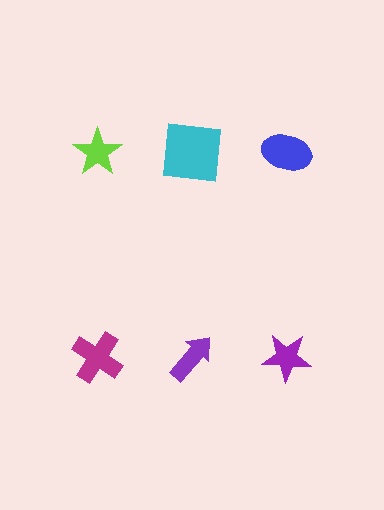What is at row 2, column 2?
A purple arrow.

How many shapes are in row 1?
3 shapes.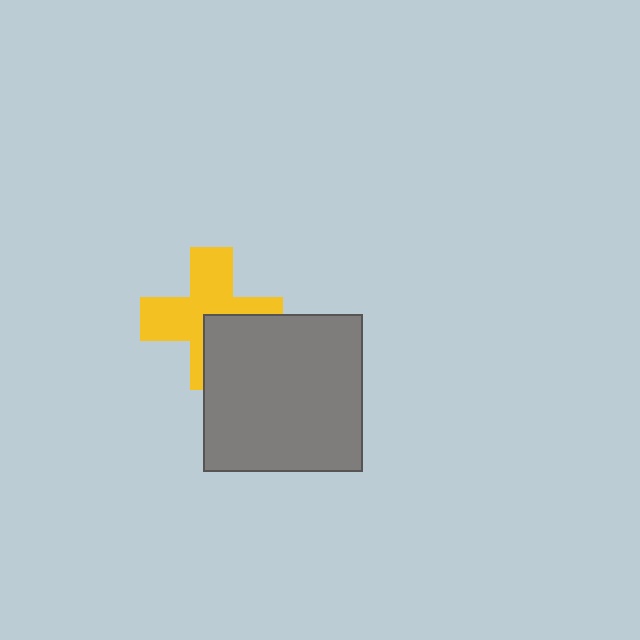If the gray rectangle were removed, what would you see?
You would see the complete yellow cross.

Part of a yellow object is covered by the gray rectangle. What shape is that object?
It is a cross.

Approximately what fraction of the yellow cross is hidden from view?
Roughly 35% of the yellow cross is hidden behind the gray rectangle.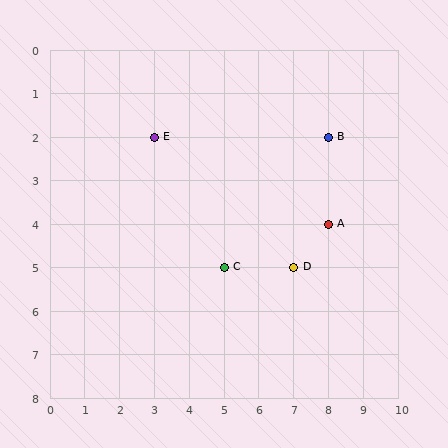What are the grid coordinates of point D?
Point D is at grid coordinates (7, 5).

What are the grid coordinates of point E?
Point E is at grid coordinates (3, 2).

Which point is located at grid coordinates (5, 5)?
Point C is at (5, 5).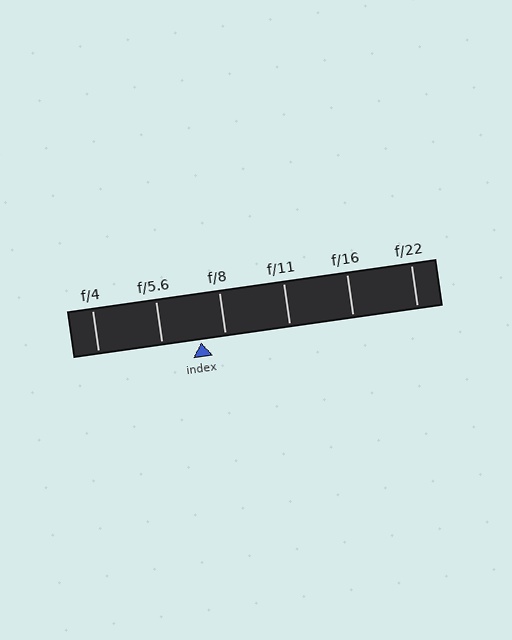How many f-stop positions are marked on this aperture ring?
There are 6 f-stop positions marked.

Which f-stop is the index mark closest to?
The index mark is closest to f/8.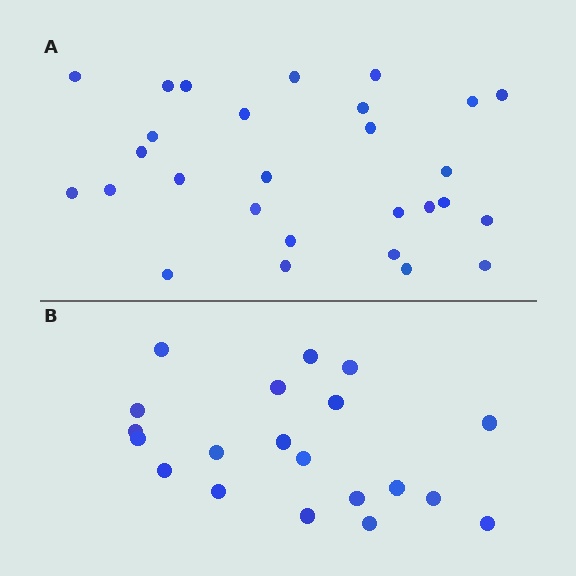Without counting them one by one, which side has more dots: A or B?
Region A (the top region) has more dots.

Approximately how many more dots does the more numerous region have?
Region A has roughly 8 or so more dots than region B.